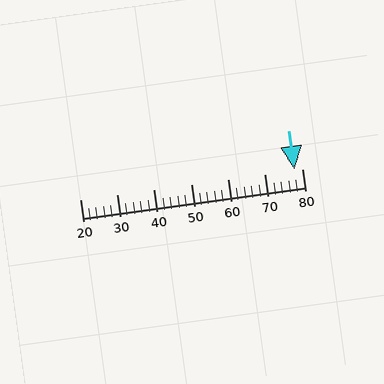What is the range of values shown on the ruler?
The ruler shows values from 20 to 80.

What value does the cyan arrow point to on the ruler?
The cyan arrow points to approximately 78.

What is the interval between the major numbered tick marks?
The major tick marks are spaced 10 units apart.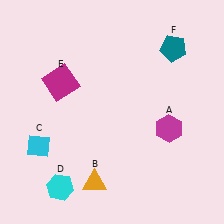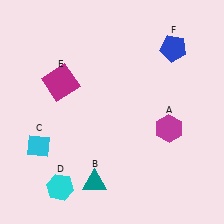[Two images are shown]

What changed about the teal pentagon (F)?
In Image 1, F is teal. In Image 2, it changed to blue.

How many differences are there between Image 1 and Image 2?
There are 2 differences between the two images.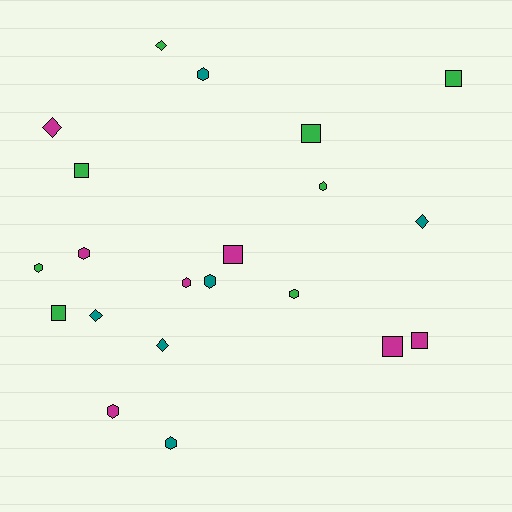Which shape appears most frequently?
Hexagon, with 9 objects.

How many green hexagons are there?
There are 3 green hexagons.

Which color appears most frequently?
Green, with 8 objects.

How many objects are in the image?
There are 21 objects.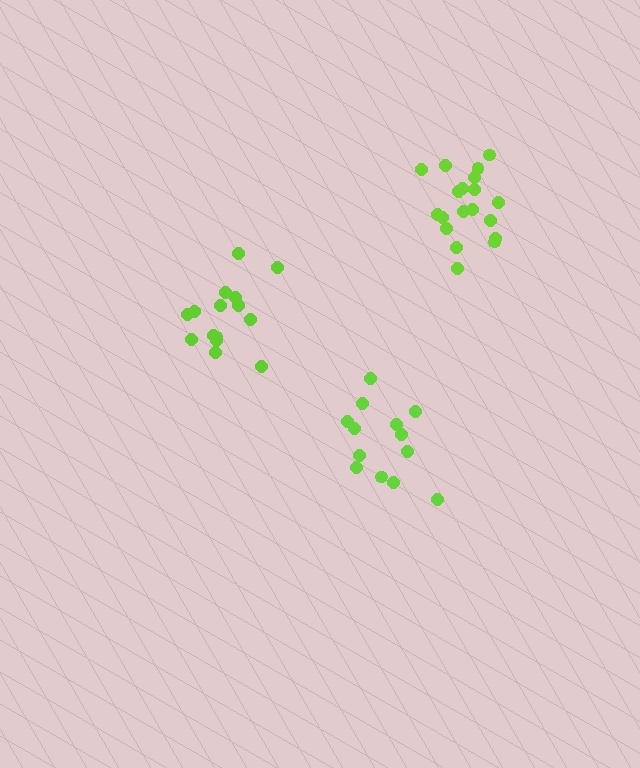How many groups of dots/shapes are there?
There are 3 groups.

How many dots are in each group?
Group 1: 13 dots, Group 2: 19 dots, Group 3: 15 dots (47 total).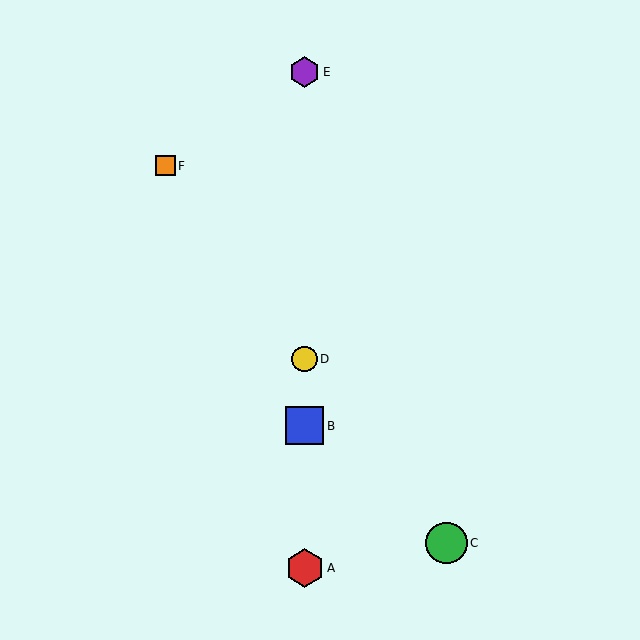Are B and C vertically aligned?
No, B is at x≈305 and C is at x≈446.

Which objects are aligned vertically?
Objects A, B, D, E are aligned vertically.